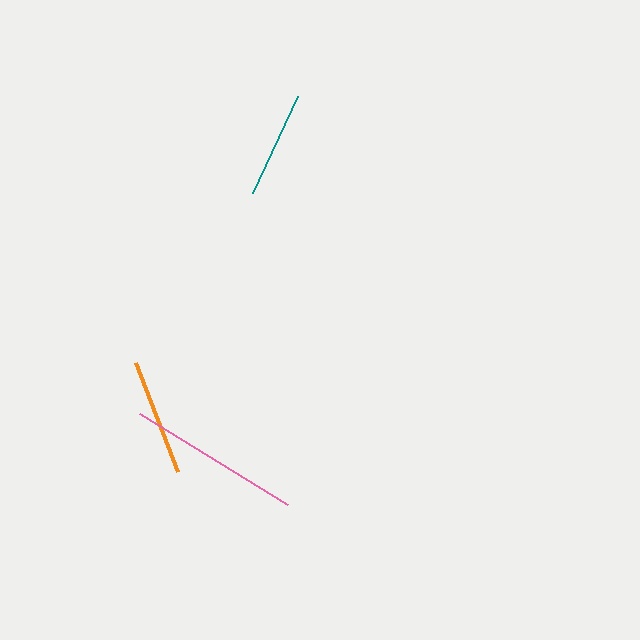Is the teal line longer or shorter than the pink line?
The pink line is longer than the teal line.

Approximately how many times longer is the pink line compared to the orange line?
The pink line is approximately 1.5 times the length of the orange line.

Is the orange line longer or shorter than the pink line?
The pink line is longer than the orange line.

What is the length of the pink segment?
The pink segment is approximately 173 pixels long.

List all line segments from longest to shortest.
From longest to shortest: pink, orange, teal.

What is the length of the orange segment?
The orange segment is approximately 116 pixels long.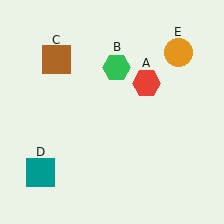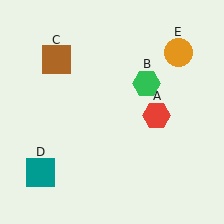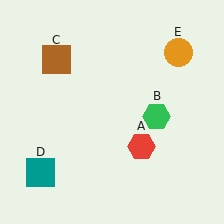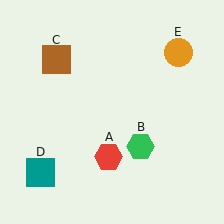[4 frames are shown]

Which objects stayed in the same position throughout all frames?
Brown square (object C) and teal square (object D) and orange circle (object E) remained stationary.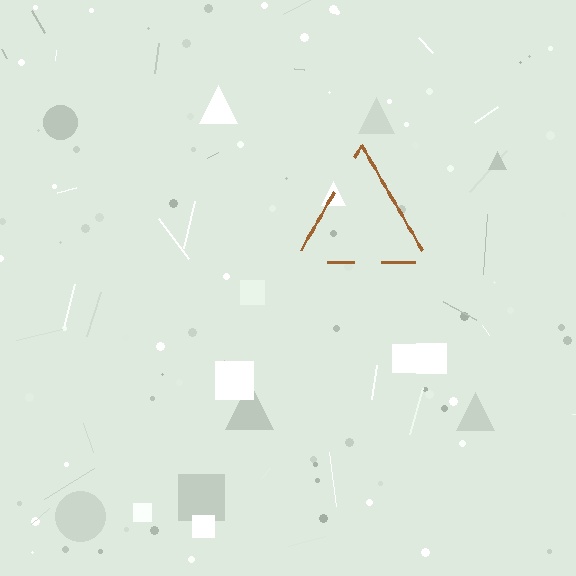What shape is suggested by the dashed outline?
The dashed outline suggests a triangle.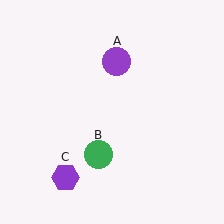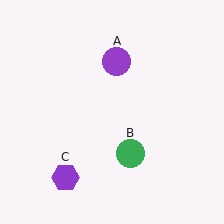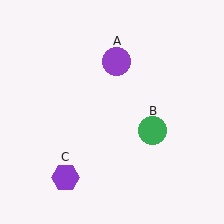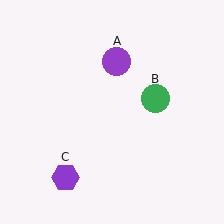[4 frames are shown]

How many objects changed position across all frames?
1 object changed position: green circle (object B).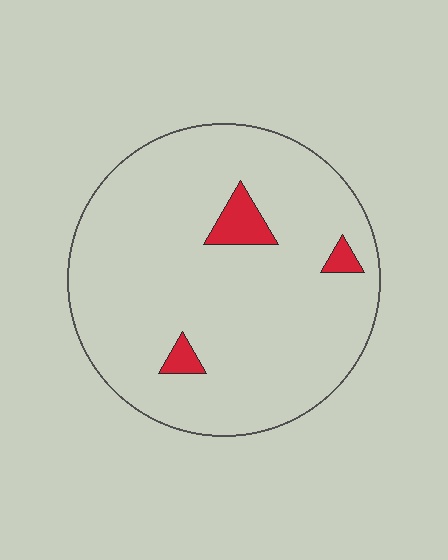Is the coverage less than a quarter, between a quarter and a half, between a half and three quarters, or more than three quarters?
Less than a quarter.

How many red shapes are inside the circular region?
3.